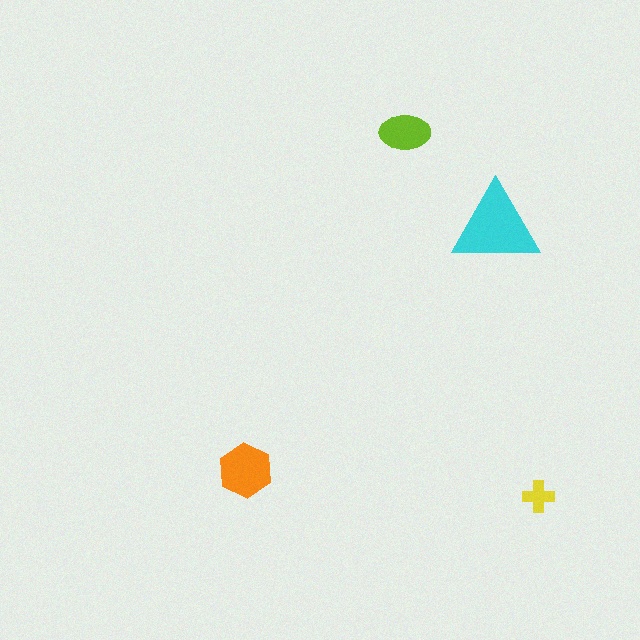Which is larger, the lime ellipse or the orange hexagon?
The orange hexagon.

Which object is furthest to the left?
The orange hexagon is leftmost.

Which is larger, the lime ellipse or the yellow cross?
The lime ellipse.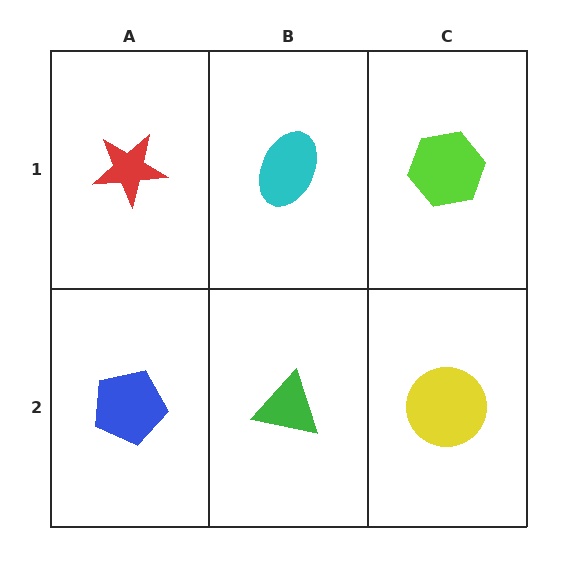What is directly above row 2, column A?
A red star.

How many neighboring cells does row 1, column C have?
2.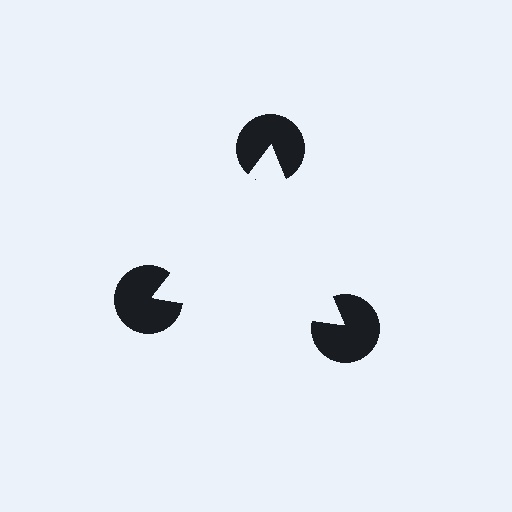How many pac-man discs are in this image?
There are 3 — one at each vertex of the illusory triangle.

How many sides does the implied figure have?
3 sides.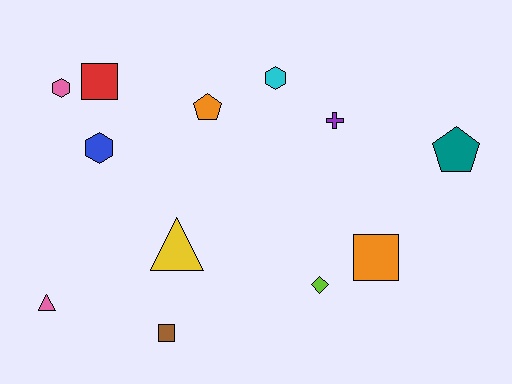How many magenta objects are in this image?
There are no magenta objects.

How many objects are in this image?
There are 12 objects.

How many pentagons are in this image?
There are 2 pentagons.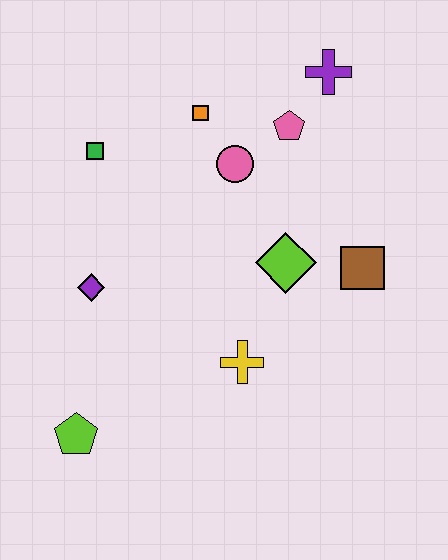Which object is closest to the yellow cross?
The lime diamond is closest to the yellow cross.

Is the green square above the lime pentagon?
Yes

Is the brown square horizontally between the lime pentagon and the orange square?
No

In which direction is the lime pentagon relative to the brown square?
The lime pentagon is to the left of the brown square.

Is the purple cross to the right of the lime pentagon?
Yes